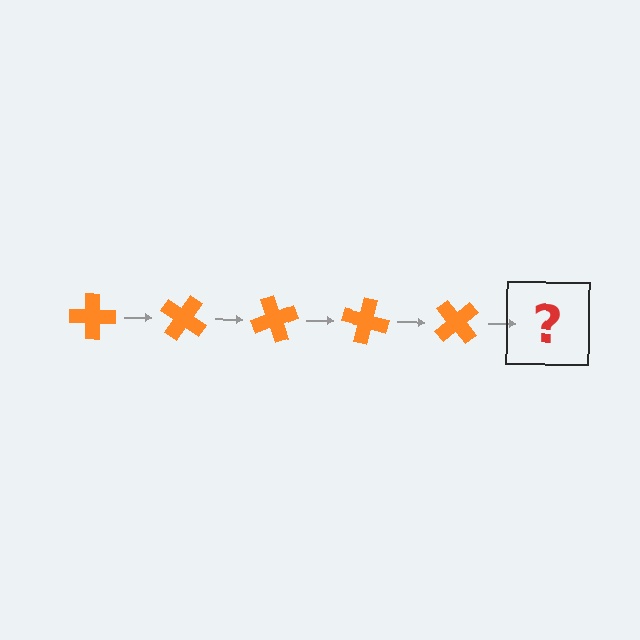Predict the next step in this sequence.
The next step is an orange cross rotated 175 degrees.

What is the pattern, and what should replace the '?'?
The pattern is that the cross rotates 35 degrees each step. The '?' should be an orange cross rotated 175 degrees.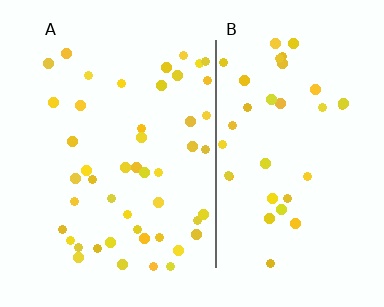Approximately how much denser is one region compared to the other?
Approximately 1.3× — region A over region B.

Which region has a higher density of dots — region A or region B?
A (the left).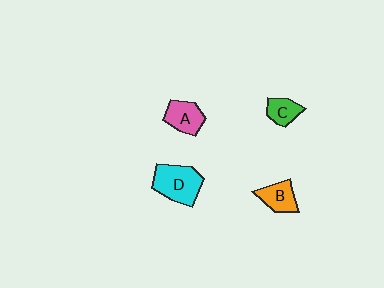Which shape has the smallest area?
Shape C (green).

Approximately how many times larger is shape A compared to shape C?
Approximately 1.4 times.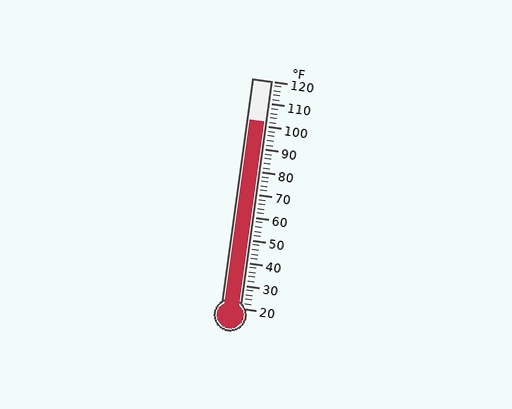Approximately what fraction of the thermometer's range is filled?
The thermometer is filled to approximately 80% of its range.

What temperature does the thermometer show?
The thermometer shows approximately 102°F.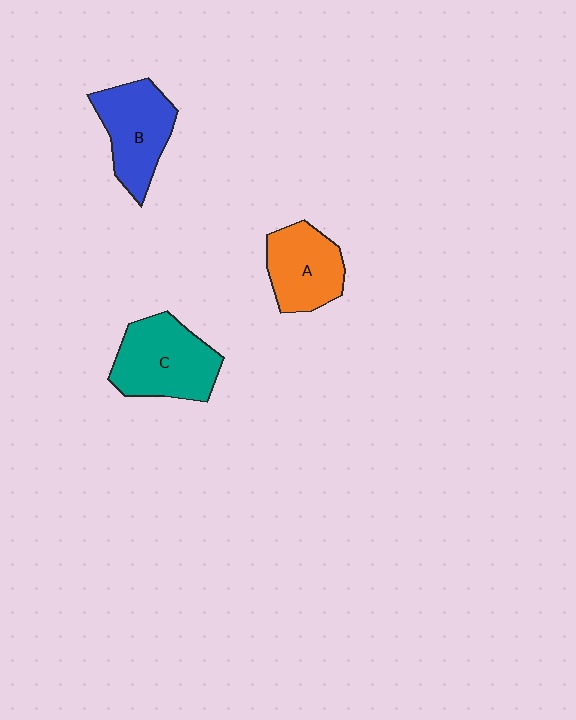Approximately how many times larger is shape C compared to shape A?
Approximately 1.3 times.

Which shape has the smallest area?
Shape A (orange).